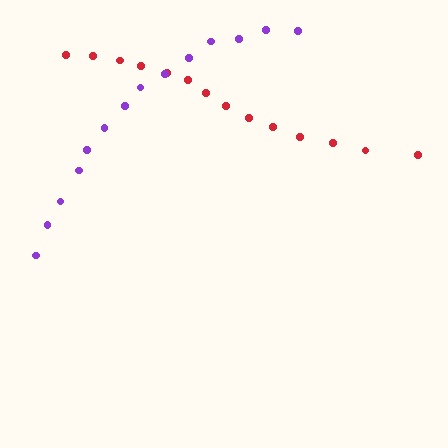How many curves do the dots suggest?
There are 2 distinct paths.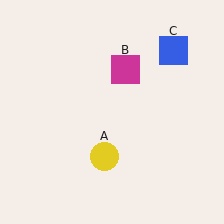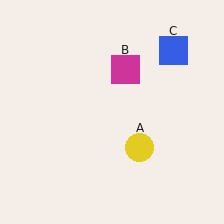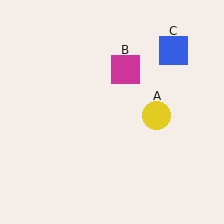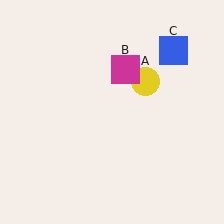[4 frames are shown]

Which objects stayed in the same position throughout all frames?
Magenta square (object B) and blue square (object C) remained stationary.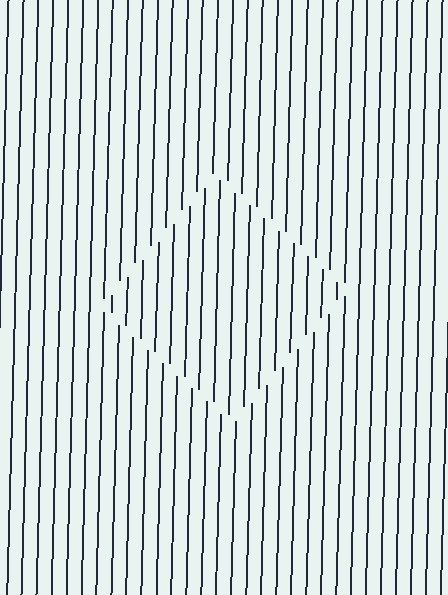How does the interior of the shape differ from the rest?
The interior of the shape contains the same grating, shifted by half a period — the contour is defined by the phase discontinuity where line-ends from the inner and outer gratings abut.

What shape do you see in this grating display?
An illusory square. The interior of the shape contains the same grating, shifted by half a period — the contour is defined by the phase discontinuity where line-ends from the inner and outer gratings abut.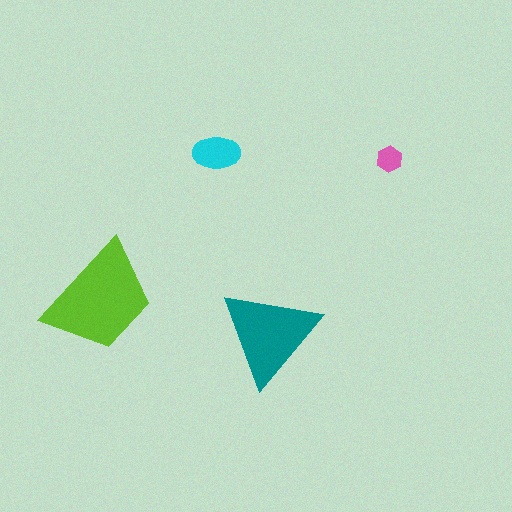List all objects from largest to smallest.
The lime trapezoid, the teal triangle, the cyan ellipse, the pink hexagon.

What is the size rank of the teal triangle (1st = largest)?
2nd.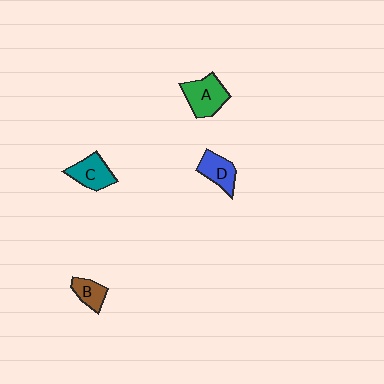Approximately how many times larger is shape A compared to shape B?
Approximately 1.8 times.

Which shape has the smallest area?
Shape B (brown).